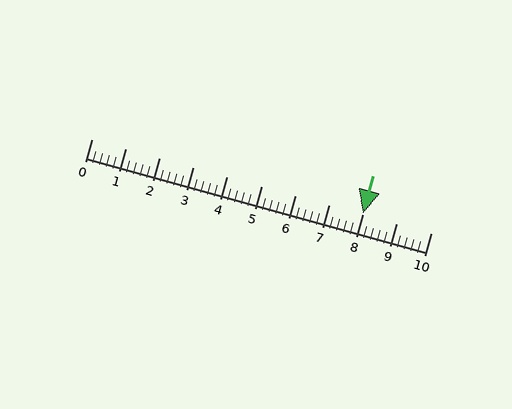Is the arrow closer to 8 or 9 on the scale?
The arrow is closer to 8.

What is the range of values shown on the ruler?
The ruler shows values from 0 to 10.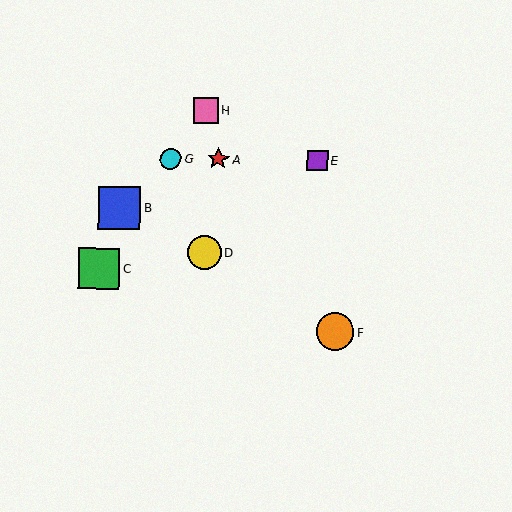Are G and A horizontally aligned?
Yes, both are at y≈159.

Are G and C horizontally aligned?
No, G is at y≈159 and C is at y≈269.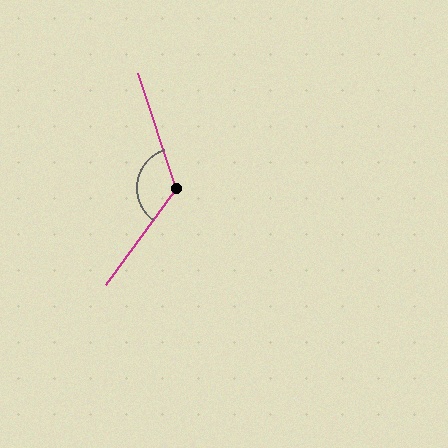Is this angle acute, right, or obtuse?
It is obtuse.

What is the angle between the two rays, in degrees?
Approximately 125 degrees.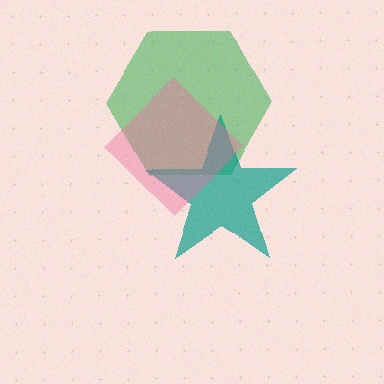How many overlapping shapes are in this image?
There are 3 overlapping shapes in the image.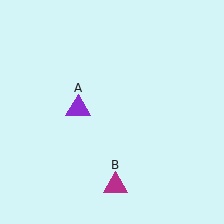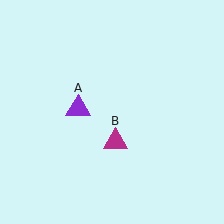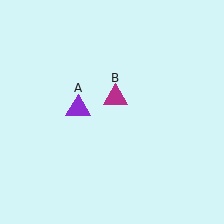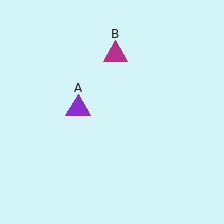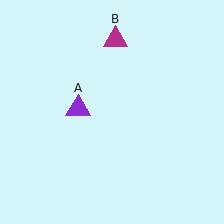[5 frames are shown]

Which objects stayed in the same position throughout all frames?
Purple triangle (object A) remained stationary.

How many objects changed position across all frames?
1 object changed position: magenta triangle (object B).